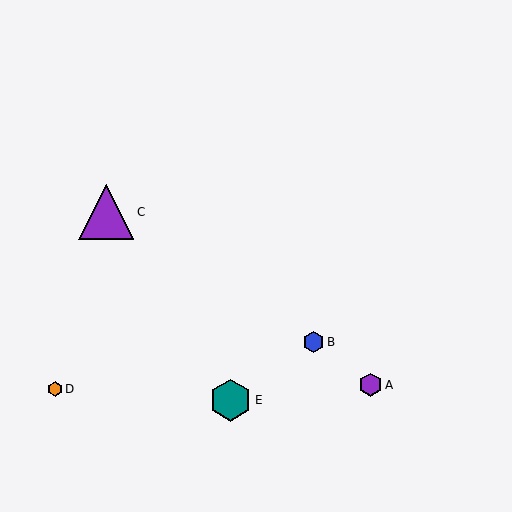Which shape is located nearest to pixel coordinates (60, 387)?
The orange hexagon (labeled D) at (55, 389) is nearest to that location.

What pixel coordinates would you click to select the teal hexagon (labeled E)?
Click at (231, 400) to select the teal hexagon E.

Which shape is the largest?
The purple triangle (labeled C) is the largest.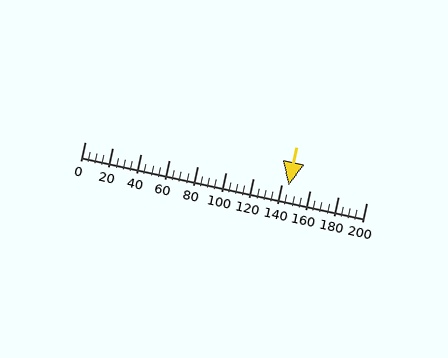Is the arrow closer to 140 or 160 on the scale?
The arrow is closer to 140.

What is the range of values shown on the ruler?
The ruler shows values from 0 to 200.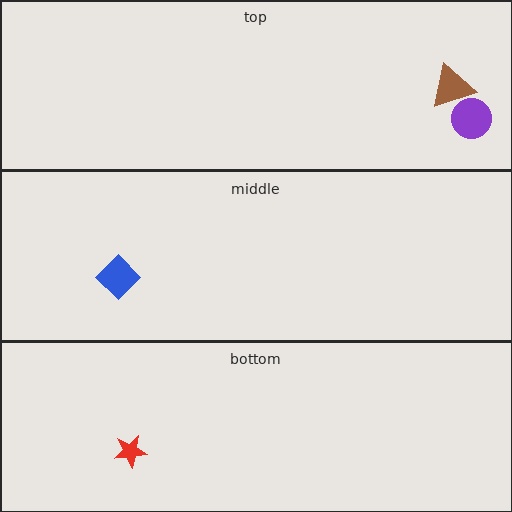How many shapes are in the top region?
2.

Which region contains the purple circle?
The top region.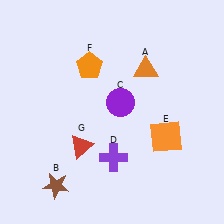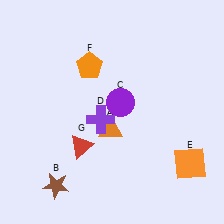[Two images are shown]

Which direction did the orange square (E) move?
The orange square (E) moved down.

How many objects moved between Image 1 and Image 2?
3 objects moved between the two images.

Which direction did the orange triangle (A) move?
The orange triangle (A) moved down.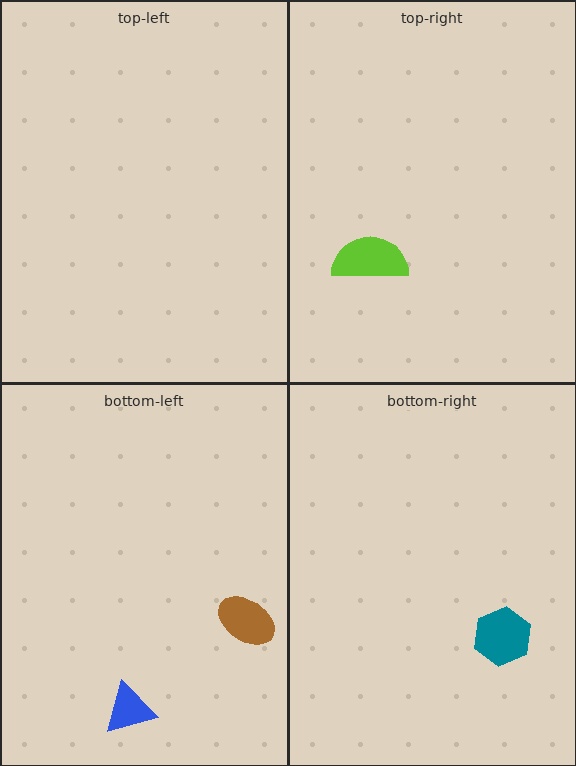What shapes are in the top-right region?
The lime semicircle.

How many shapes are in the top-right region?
1.